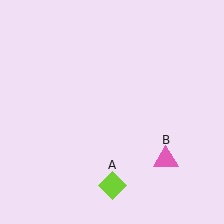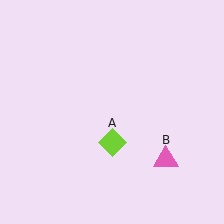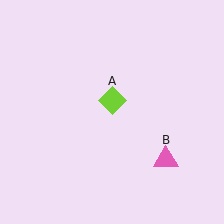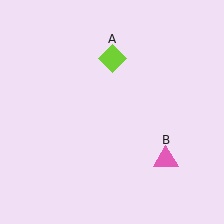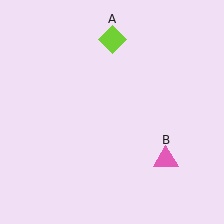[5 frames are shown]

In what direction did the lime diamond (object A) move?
The lime diamond (object A) moved up.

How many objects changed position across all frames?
1 object changed position: lime diamond (object A).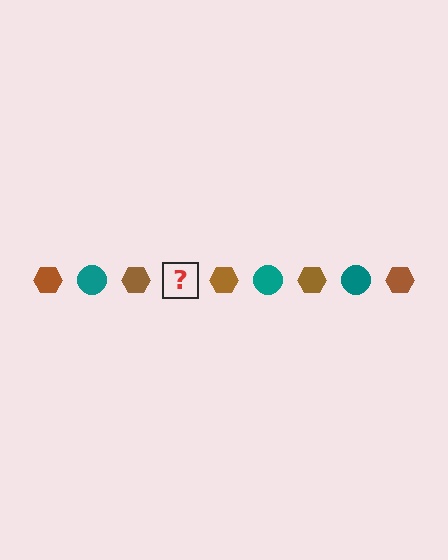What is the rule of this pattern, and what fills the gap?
The rule is that the pattern alternates between brown hexagon and teal circle. The gap should be filled with a teal circle.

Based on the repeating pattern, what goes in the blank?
The blank should be a teal circle.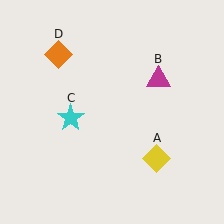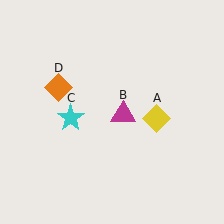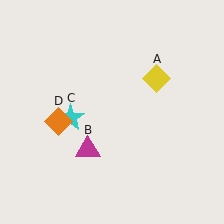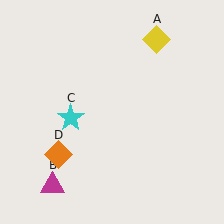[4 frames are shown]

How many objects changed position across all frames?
3 objects changed position: yellow diamond (object A), magenta triangle (object B), orange diamond (object D).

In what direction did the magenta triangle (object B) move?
The magenta triangle (object B) moved down and to the left.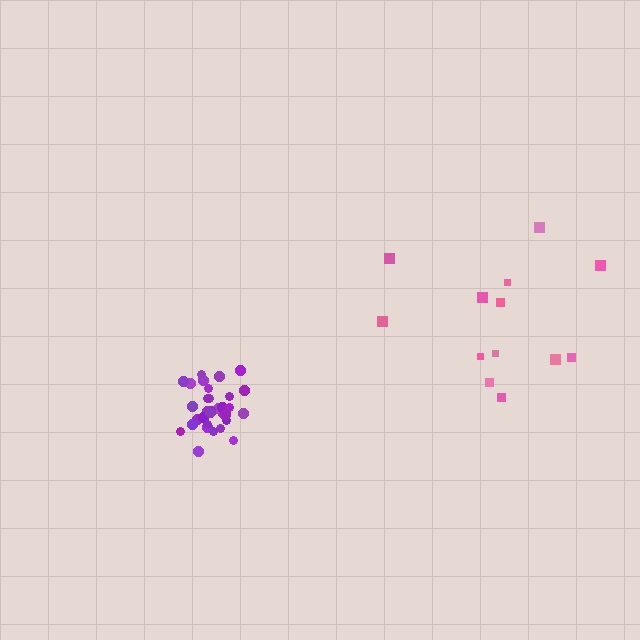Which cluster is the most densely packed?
Purple.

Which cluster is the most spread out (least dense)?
Pink.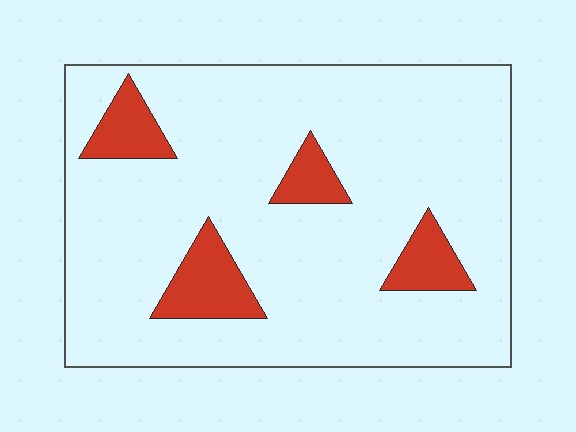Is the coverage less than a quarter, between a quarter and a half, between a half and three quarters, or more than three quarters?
Less than a quarter.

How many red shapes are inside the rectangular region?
4.